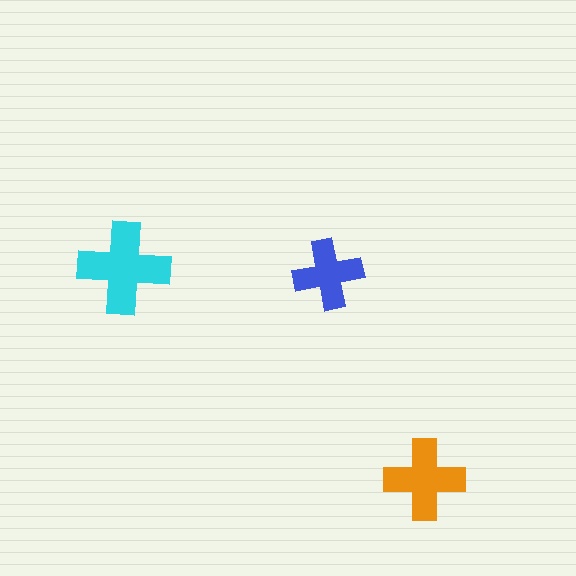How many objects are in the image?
There are 3 objects in the image.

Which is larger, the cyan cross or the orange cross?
The cyan one.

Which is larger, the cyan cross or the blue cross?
The cyan one.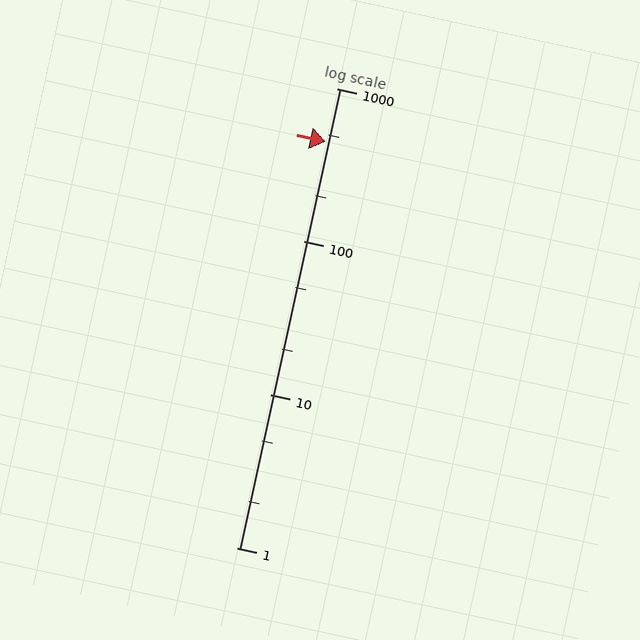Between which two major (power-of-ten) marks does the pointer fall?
The pointer is between 100 and 1000.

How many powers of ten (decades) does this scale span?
The scale spans 3 decades, from 1 to 1000.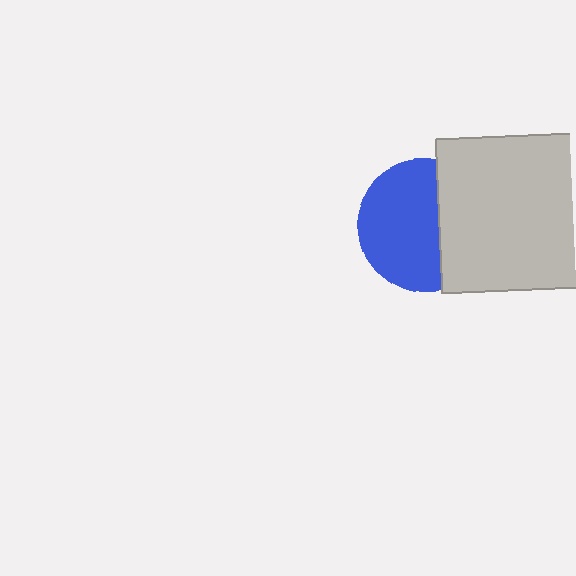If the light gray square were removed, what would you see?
You would see the complete blue circle.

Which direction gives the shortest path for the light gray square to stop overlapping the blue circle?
Moving right gives the shortest separation.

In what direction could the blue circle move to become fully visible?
The blue circle could move left. That would shift it out from behind the light gray square entirely.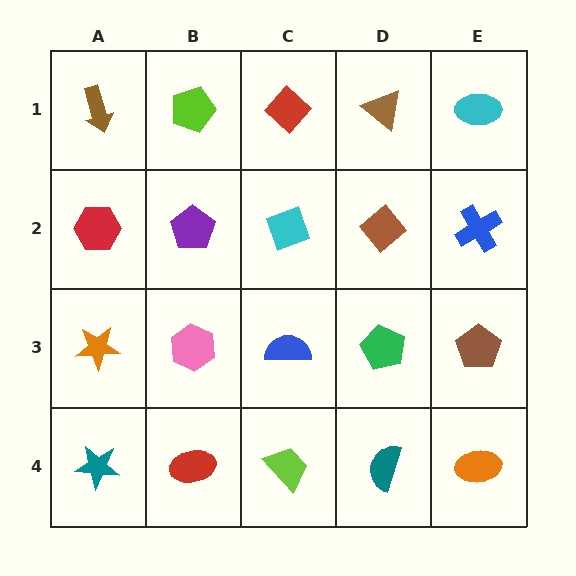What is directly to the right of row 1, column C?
A brown triangle.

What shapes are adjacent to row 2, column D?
A brown triangle (row 1, column D), a green pentagon (row 3, column D), a cyan diamond (row 2, column C), a blue cross (row 2, column E).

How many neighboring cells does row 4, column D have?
3.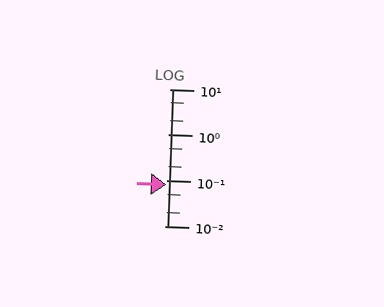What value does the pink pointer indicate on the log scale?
The pointer indicates approximately 0.08.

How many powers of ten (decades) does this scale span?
The scale spans 3 decades, from 0.01 to 10.